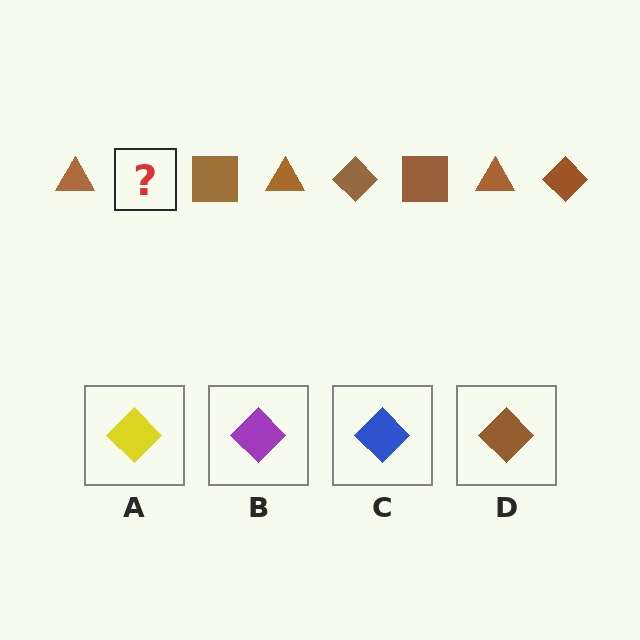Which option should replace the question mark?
Option D.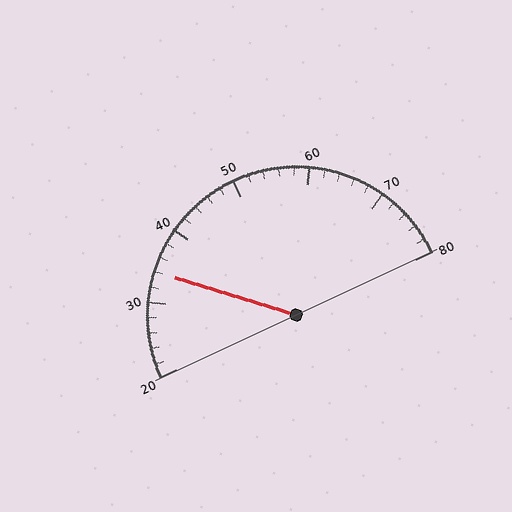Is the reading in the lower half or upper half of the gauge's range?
The reading is in the lower half of the range (20 to 80).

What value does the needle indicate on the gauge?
The needle indicates approximately 34.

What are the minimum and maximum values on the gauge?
The gauge ranges from 20 to 80.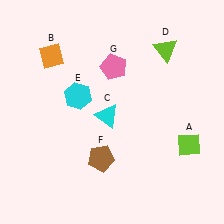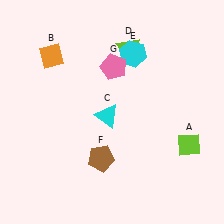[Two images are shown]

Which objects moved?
The objects that moved are: the lime triangle (D), the cyan hexagon (E).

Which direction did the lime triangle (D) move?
The lime triangle (D) moved left.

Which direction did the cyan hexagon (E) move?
The cyan hexagon (E) moved right.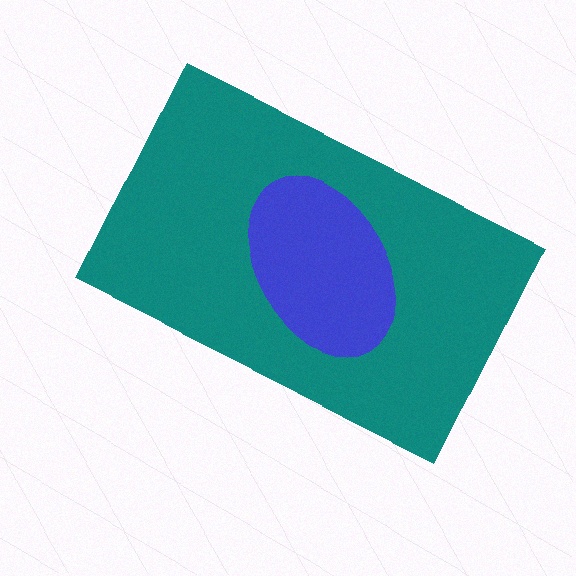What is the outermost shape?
The teal rectangle.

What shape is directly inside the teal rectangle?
The blue ellipse.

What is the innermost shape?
The blue ellipse.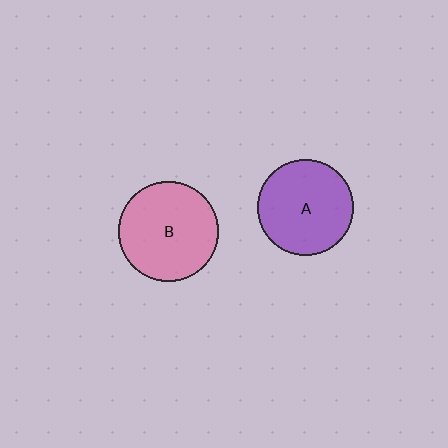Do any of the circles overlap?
No, none of the circles overlap.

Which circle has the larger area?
Circle B (pink).